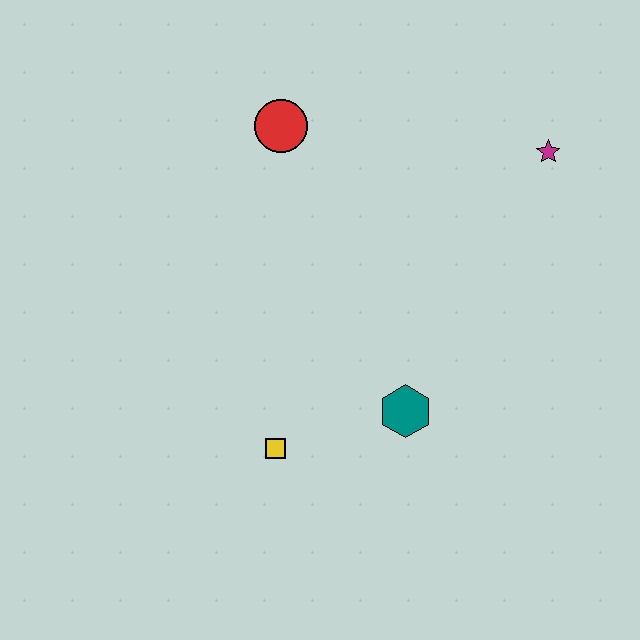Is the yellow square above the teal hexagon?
No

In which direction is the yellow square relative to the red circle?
The yellow square is below the red circle.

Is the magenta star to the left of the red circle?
No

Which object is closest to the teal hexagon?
The yellow square is closest to the teal hexagon.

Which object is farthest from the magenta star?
The yellow square is farthest from the magenta star.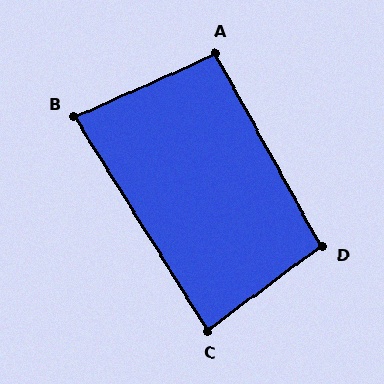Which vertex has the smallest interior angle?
B, at approximately 82 degrees.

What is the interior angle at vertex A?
Approximately 95 degrees (approximately right).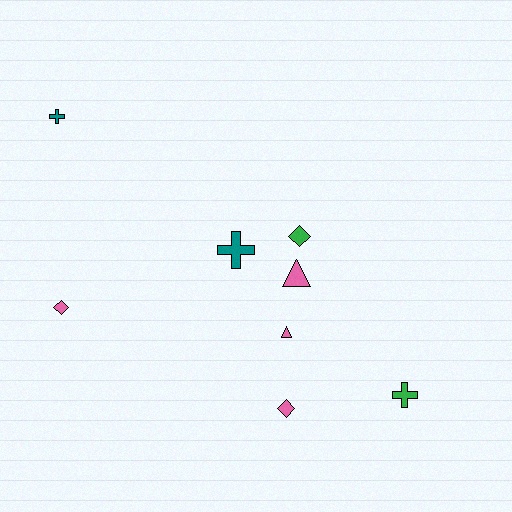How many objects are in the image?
There are 8 objects.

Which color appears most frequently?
Pink, with 4 objects.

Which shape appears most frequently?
Cross, with 3 objects.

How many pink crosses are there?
There are no pink crosses.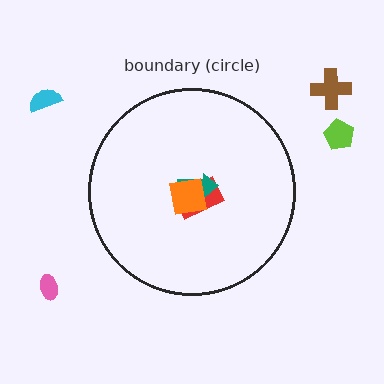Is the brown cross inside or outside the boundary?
Outside.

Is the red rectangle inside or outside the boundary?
Inside.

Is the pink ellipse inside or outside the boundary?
Outside.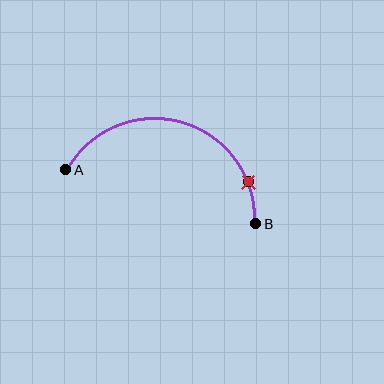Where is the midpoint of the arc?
The arc midpoint is the point on the curve farthest from the straight line joining A and B. It sits above that line.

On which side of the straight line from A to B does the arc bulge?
The arc bulges above the straight line connecting A and B.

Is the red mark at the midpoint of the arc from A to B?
No. The red mark lies on the arc but is closer to endpoint B. The arc midpoint would be at the point on the curve equidistant along the arc from both A and B.